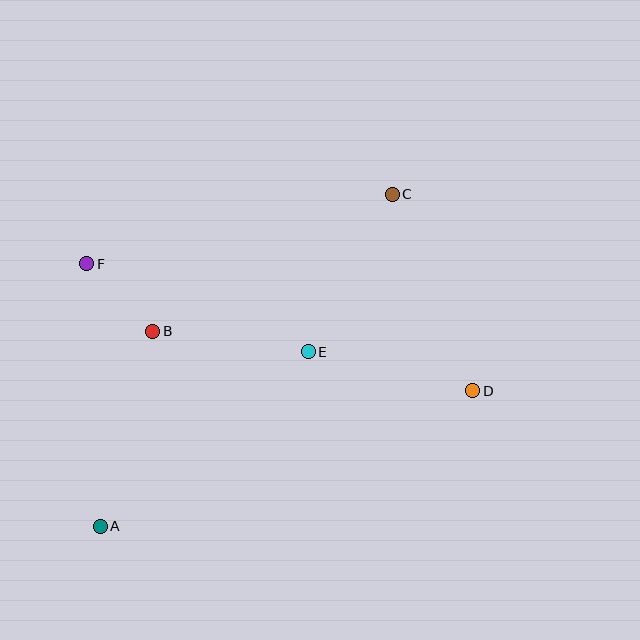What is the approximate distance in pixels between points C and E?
The distance between C and E is approximately 178 pixels.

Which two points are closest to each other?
Points B and F are closest to each other.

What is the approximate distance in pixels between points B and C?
The distance between B and C is approximately 276 pixels.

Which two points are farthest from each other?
Points A and C are farthest from each other.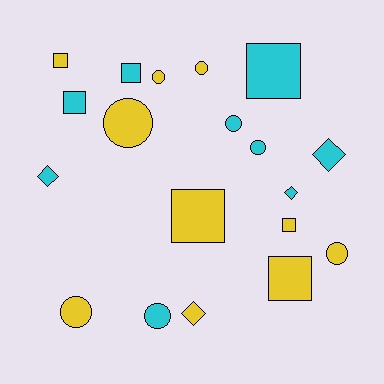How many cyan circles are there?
There are 3 cyan circles.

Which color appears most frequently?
Yellow, with 10 objects.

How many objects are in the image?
There are 19 objects.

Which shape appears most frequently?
Circle, with 8 objects.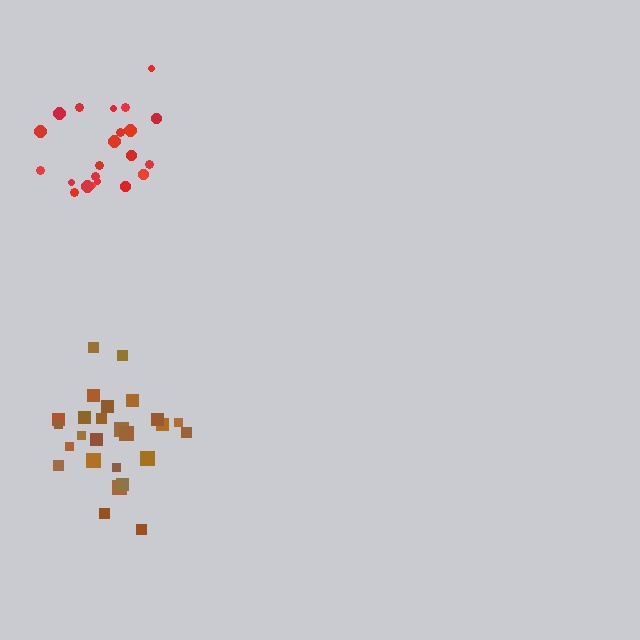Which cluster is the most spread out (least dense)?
Brown.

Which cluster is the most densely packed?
Red.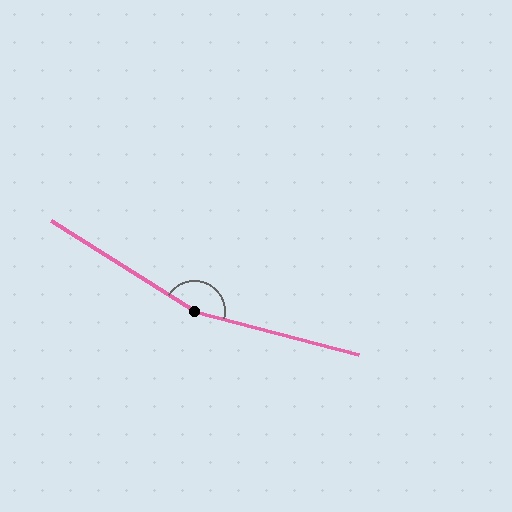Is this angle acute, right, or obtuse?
It is obtuse.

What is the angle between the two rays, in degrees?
Approximately 162 degrees.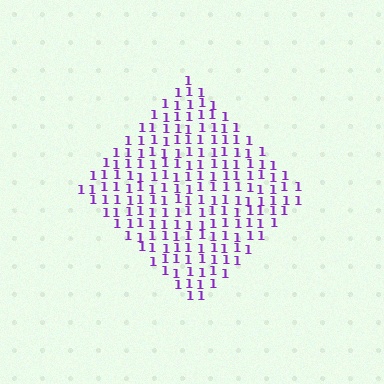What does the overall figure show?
The overall figure shows a diamond.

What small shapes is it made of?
It is made of small digit 1's.